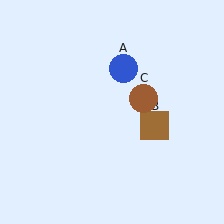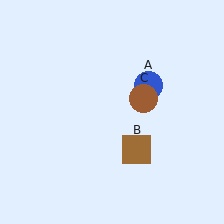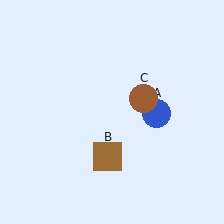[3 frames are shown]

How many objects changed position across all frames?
2 objects changed position: blue circle (object A), brown square (object B).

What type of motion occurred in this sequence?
The blue circle (object A), brown square (object B) rotated clockwise around the center of the scene.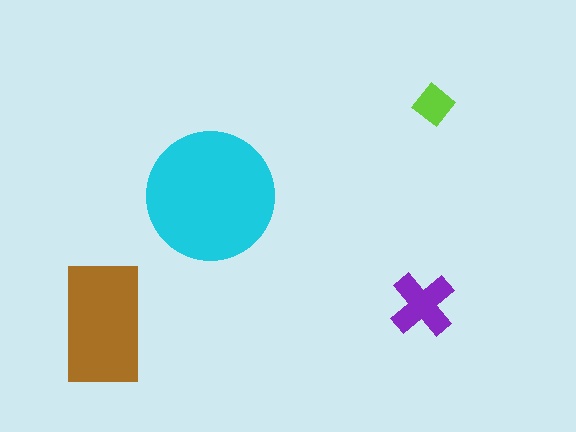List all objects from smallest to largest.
The lime diamond, the purple cross, the brown rectangle, the cyan circle.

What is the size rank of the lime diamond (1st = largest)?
4th.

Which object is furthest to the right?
The lime diamond is rightmost.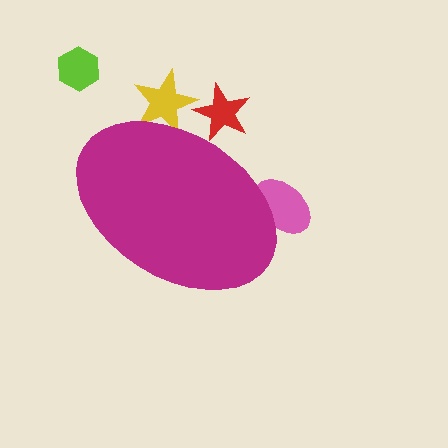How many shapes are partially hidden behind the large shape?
3 shapes are partially hidden.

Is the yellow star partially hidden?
Yes, the yellow star is partially hidden behind the magenta ellipse.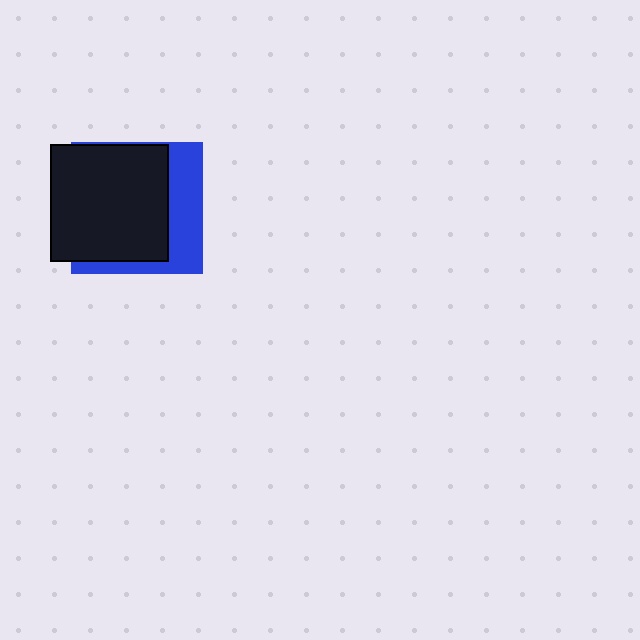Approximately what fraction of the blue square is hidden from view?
Roughly 66% of the blue square is hidden behind the black square.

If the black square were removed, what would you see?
You would see the complete blue square.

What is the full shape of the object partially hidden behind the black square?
The partially hidden object is a blue square.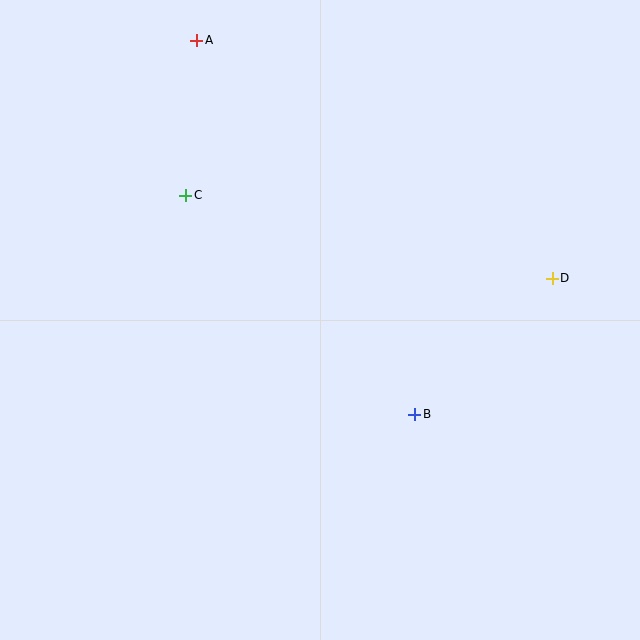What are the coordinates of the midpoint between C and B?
The midpoint between C and B is at (300, 305).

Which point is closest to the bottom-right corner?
Point B is closest to the bottom-right corner.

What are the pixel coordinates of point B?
Point B is at (415, 414).